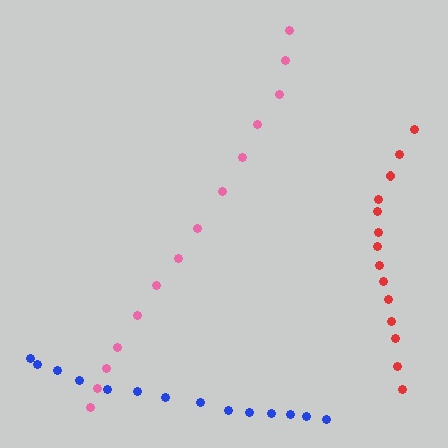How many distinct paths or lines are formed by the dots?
There are 3 distinct paths.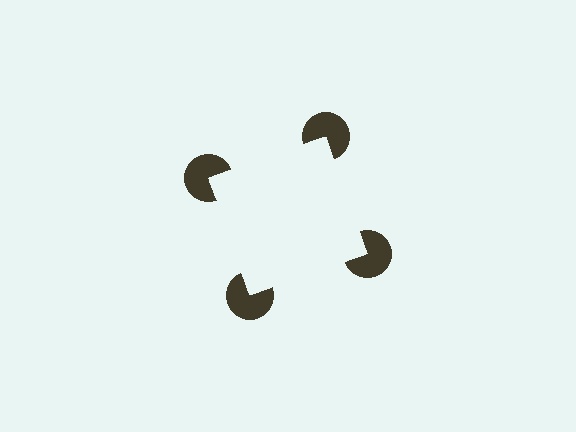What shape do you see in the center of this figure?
An illusory square — its edges are inferred from the aligned wedge cuts in the pac-man discs, not physically drawn.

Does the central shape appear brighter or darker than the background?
It typically appears slightly brighter than the background, even though no actual brightness change is drawn.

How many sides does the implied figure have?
4 sides.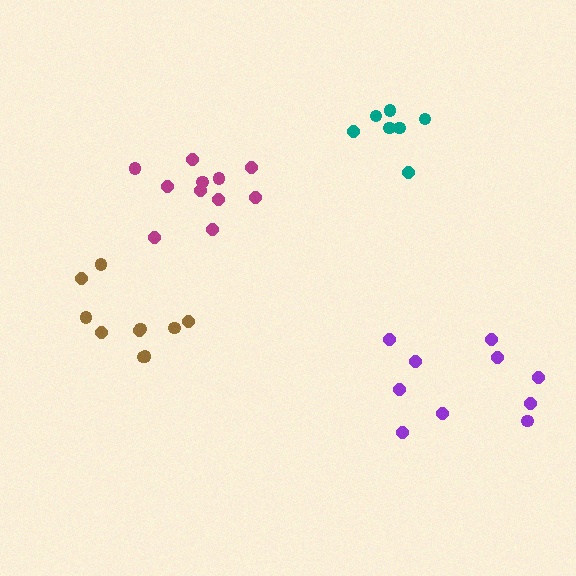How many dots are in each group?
Group 1: 10 dots, Group 2: 11 dots, Group 3: 10 dots, Group 4: 7 dots (38 total).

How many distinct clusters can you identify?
There are 4 distinct clusters.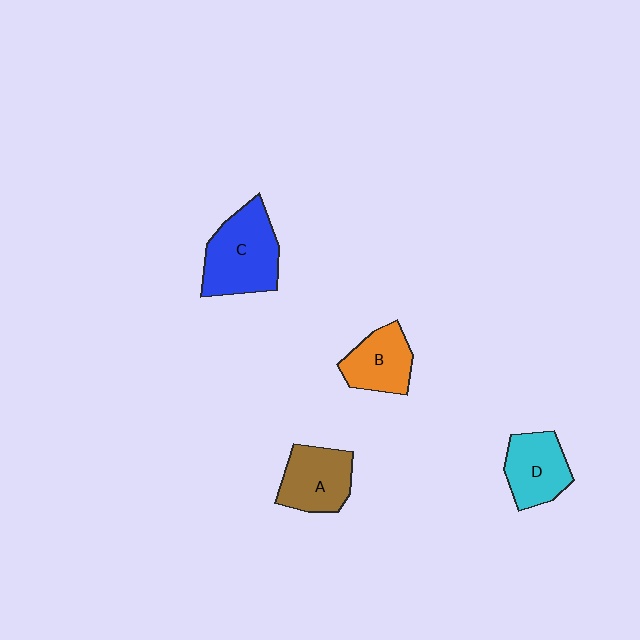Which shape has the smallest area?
Shape B (orange).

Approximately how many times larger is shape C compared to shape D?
Approximately 1.4 times.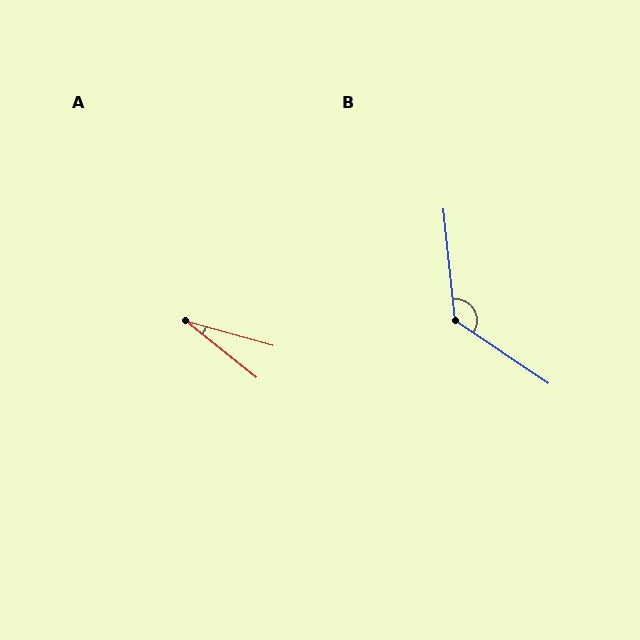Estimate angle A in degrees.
Approximately 23 degrees.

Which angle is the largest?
B, at approximately 130 degrees.